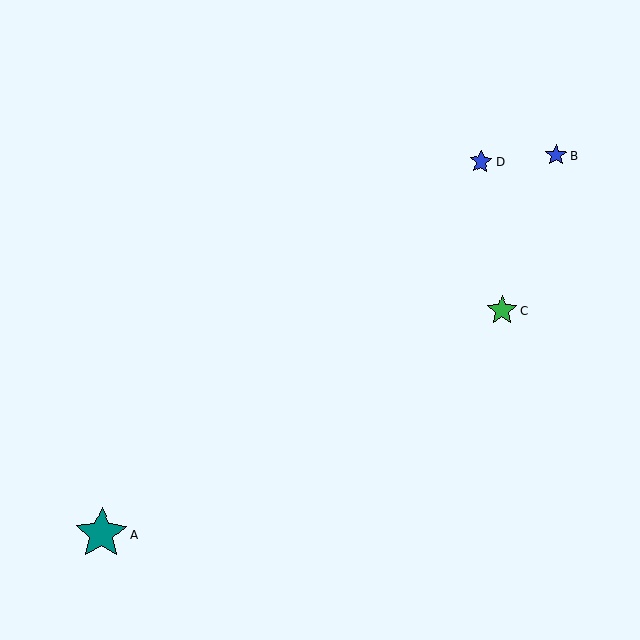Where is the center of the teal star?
The center of the teal star is at (101, 534).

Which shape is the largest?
The teal star (labeled A) is the largest.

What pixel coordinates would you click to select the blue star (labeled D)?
Click at (481, 162) to select the blue star D.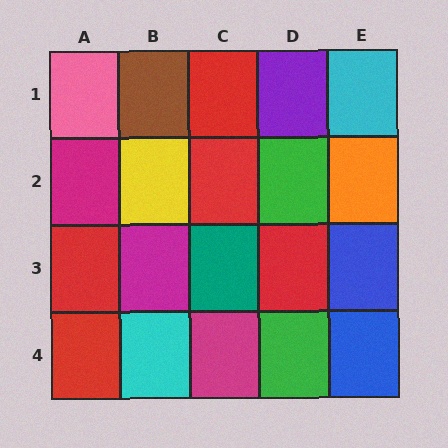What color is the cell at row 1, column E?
Cyan.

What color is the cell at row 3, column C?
Teal.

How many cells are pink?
1 cell is pink.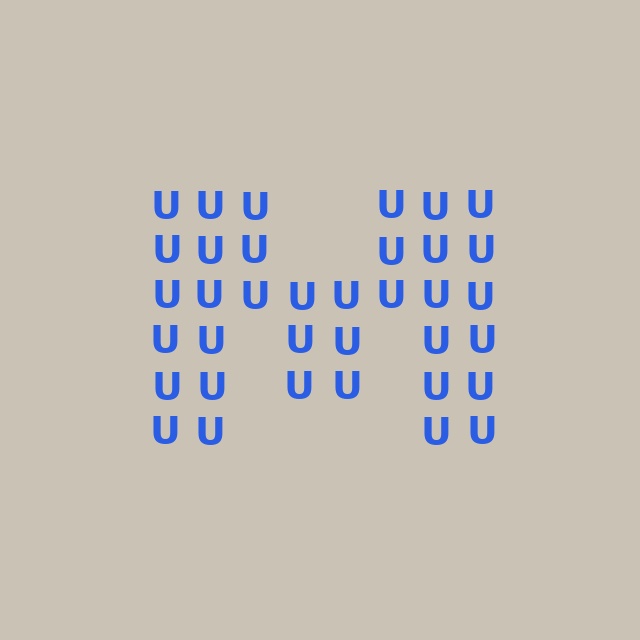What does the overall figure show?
The overall figure shows the letter M.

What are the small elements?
The small elements are letter U's.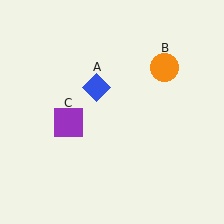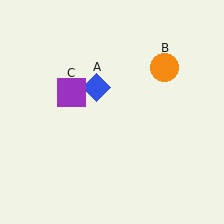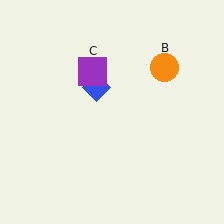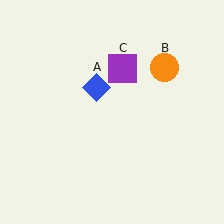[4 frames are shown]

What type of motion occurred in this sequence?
The purple square (object C) rotated clockwise around the center of the scene.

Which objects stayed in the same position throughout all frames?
Blue diamond (object A) and orange circle (object B) remained stationary.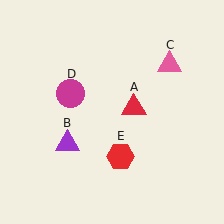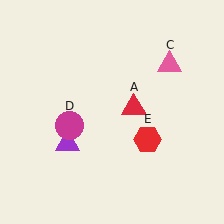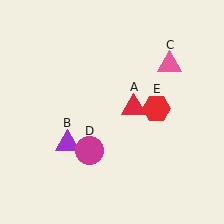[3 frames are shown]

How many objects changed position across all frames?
2 objects changed position: magenta circle (object D), red hexagon (object E).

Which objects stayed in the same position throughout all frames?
Red triangle (object A) and purple triangle (object B) and pink triangle (object C) remained stationary.